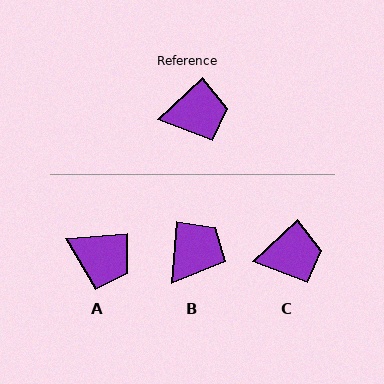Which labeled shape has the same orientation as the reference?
C.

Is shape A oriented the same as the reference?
No, it is off by about 39 degrees.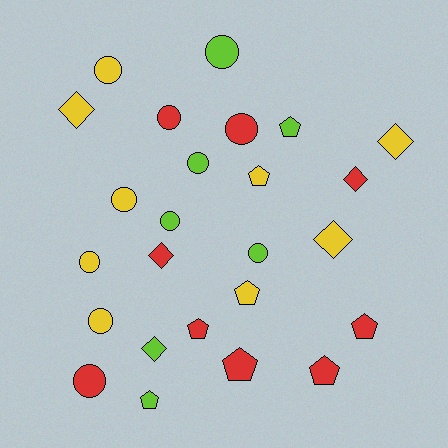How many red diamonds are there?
There are 2 red diamonds.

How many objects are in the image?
There are 25 objects.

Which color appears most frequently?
Red, with 9 objects.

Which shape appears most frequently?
Circle, with 11 objects.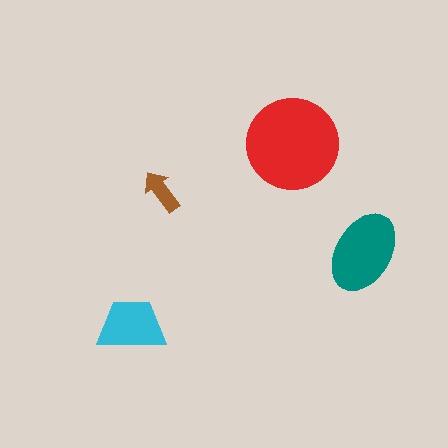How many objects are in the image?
There are 4 objects in the image.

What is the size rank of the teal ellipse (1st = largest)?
2nd.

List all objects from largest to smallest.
The red circle, the teal ellipse, the cyan trapezoid, the brown arrow.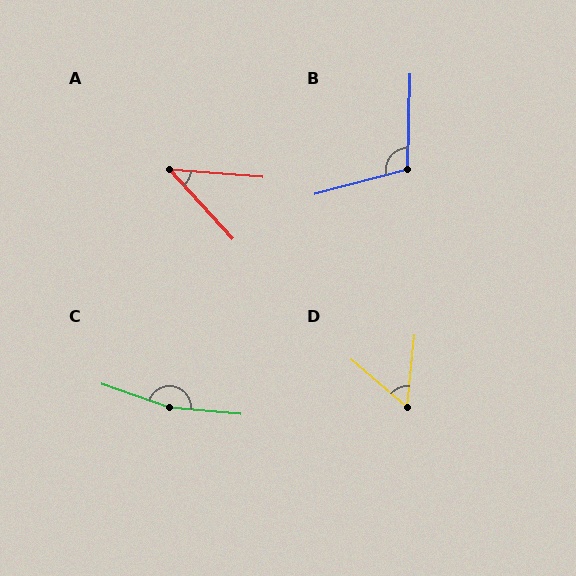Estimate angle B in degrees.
Approximately 106 degrees.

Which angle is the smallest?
A, at approximately 43 degrees.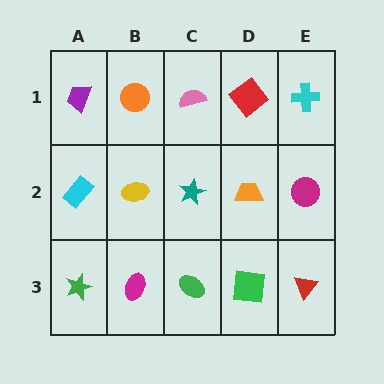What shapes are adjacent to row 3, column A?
A cyan rectangle (row 2, column A), a magenta ellipse (row 3, column B).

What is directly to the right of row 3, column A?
A magenta ellipse.